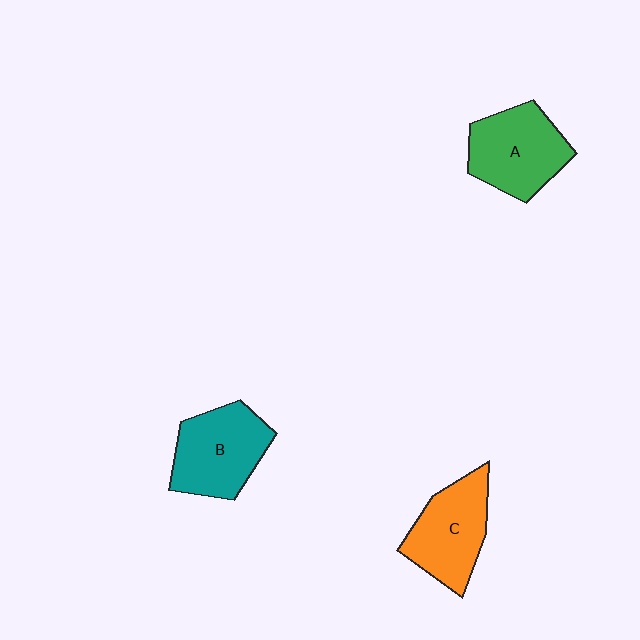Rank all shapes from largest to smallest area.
From largest to smallest: A (green), B (teal), C (orange).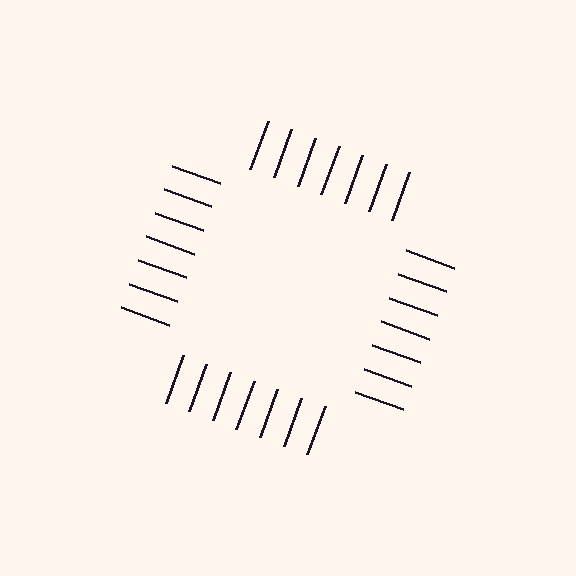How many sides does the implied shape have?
4 sides — the line-ends trace a square.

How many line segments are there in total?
28 — 7 along each of the 4 edges.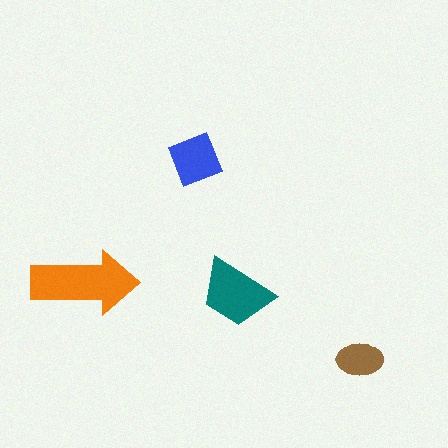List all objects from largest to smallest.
The orange arrow, the teal trapezoid, the blue square, the brown ellipse.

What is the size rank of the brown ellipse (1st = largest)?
4th.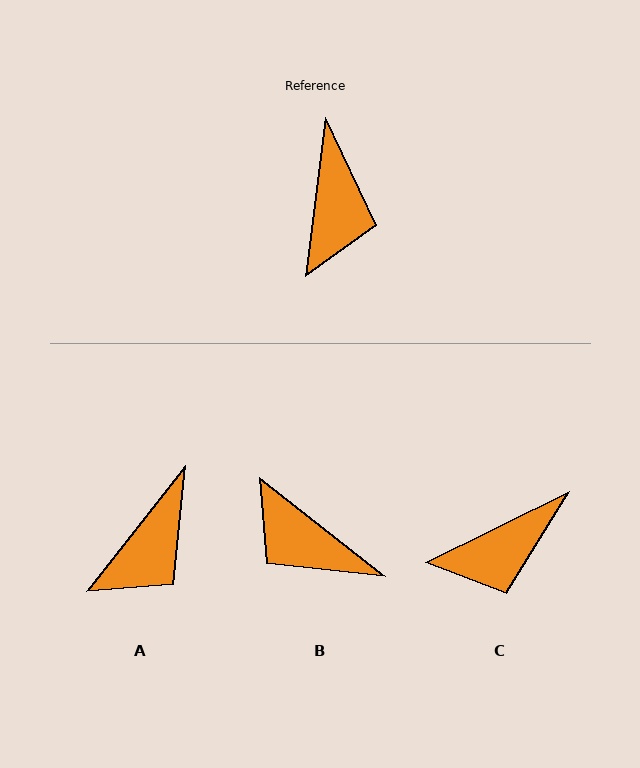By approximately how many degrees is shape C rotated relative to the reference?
Approximately 57 degrees clockwise.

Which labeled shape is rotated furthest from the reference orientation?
B, about 122 degrees away.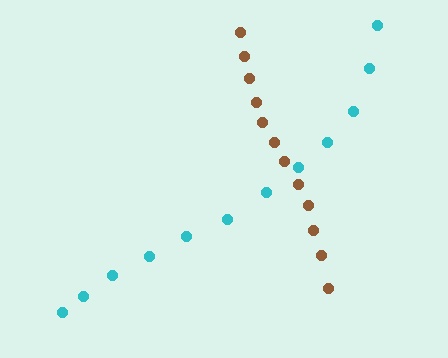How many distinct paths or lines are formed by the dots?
There are 2 distinct paths.